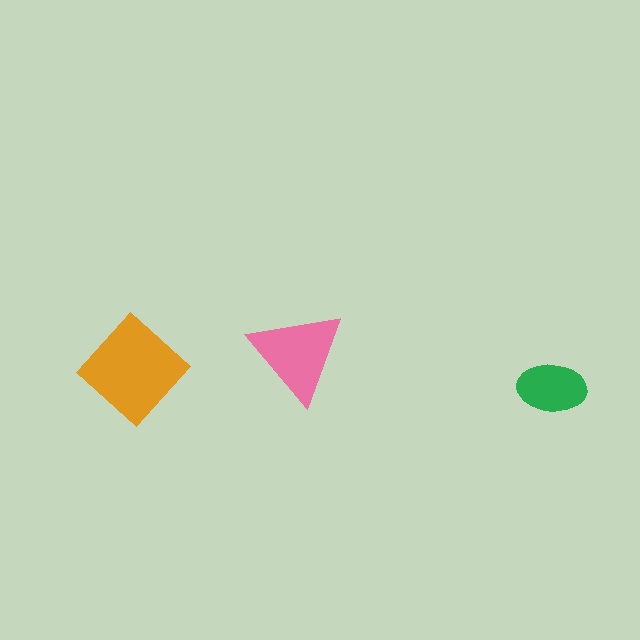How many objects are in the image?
There are 3 objects in the image.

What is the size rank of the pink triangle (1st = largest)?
2nd.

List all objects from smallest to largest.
The green ellipse, the pink triangle, the orange diamond.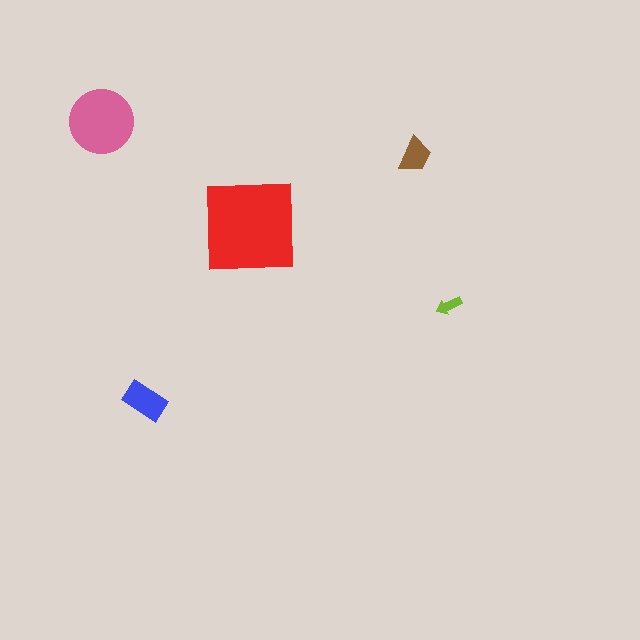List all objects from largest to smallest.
The red square, the pink circle, the blue rectangle, the brown trapezoid, the lime arrow.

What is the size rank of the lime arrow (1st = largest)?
5th.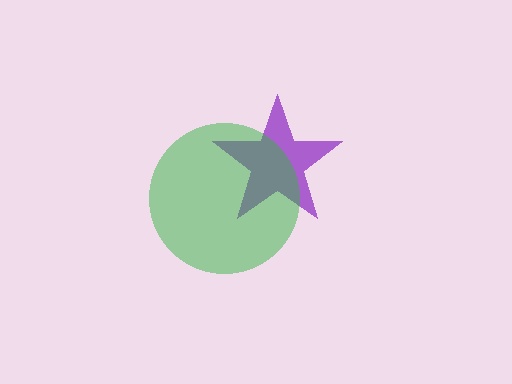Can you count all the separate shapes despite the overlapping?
Yes, there are 2 separate shapes.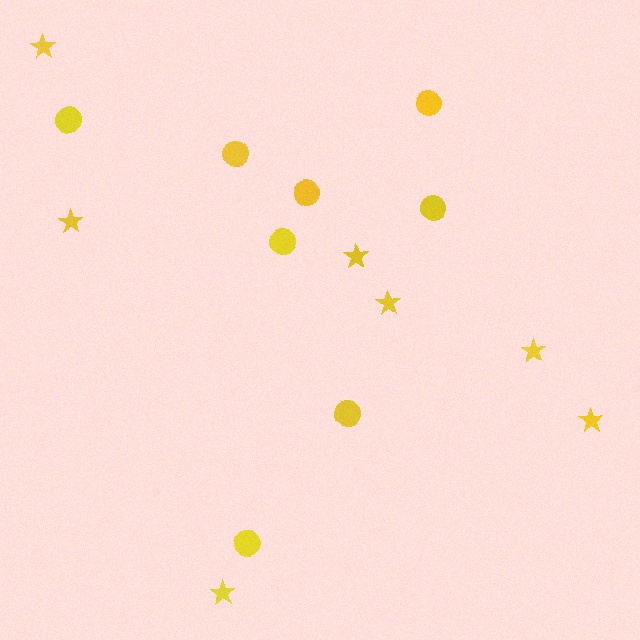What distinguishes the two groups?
There are 2 groups: one group of circles (8) and one group of stars (7).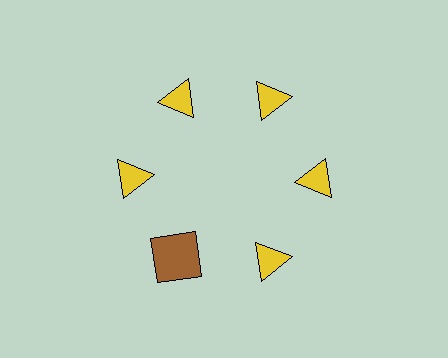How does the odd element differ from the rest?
It differs in both color (brown instead of yellow) and shape (square instead of triangle).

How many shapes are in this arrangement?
There are 6 shapes arranged in a ring pattern.